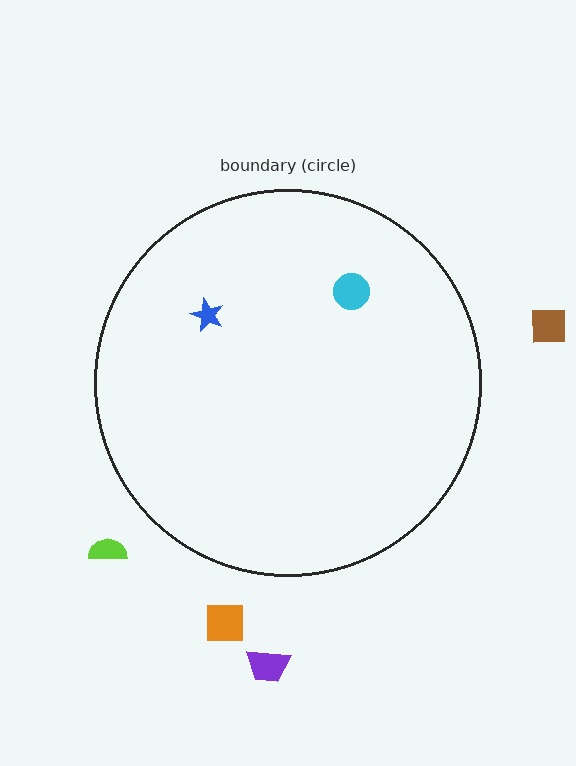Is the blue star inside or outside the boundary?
Inside.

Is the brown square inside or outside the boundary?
Outside.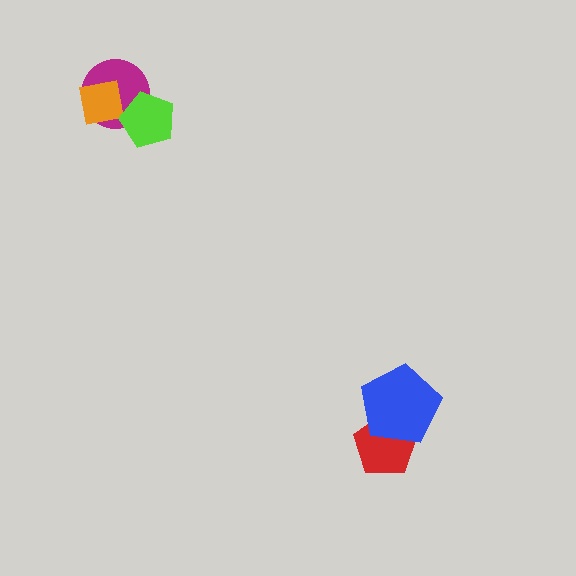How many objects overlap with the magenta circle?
2 objects overlap with the magenta circle.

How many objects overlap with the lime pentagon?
2 objects overlap with the lime pentagon.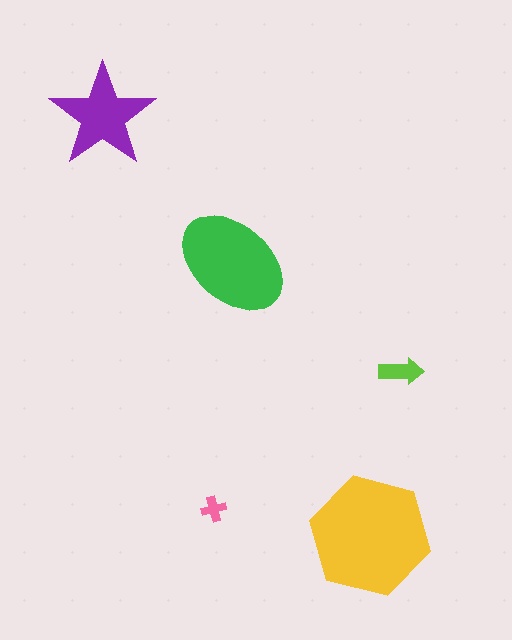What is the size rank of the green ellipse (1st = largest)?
2nd.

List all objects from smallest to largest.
The pink cross, the lime arrow, the purple star, the green ellipse, the yellow hexagon.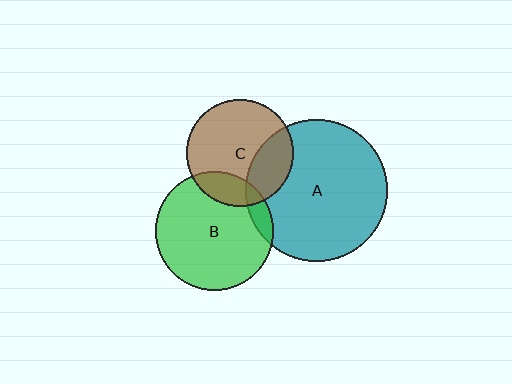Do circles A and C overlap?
Yes.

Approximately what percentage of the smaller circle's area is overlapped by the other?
Approximately 25%.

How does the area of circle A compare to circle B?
Approximately 1.4 times.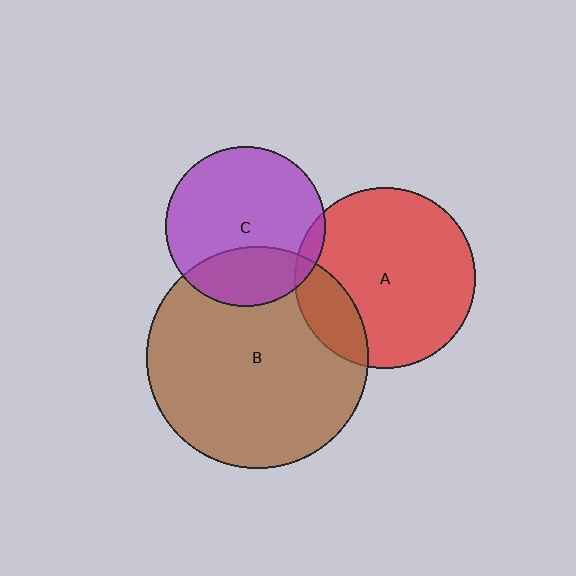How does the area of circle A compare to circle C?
Approximately 1.3 times.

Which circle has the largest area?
Circle B (brown).